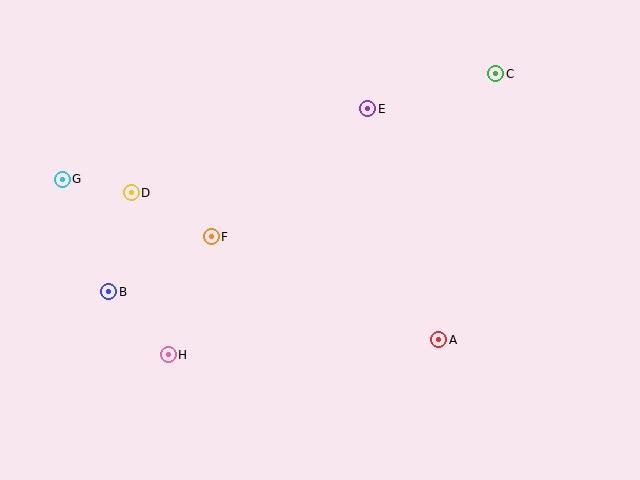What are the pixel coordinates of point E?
Point E is at (368, 109).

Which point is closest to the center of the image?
Point F at (211, 237) is closest to the center.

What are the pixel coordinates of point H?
Point H is at (168, 355).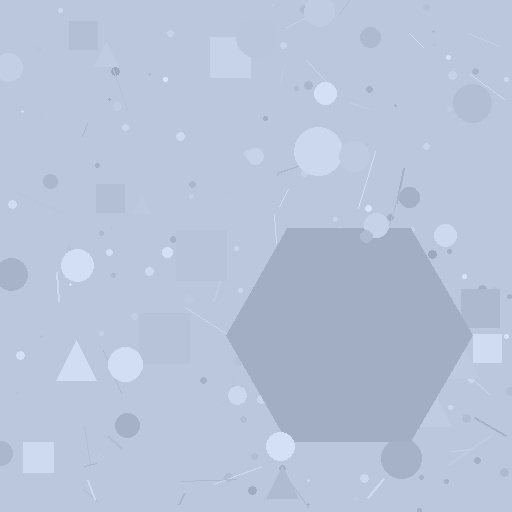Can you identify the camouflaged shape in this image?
The camouflaged shape is a hexagon.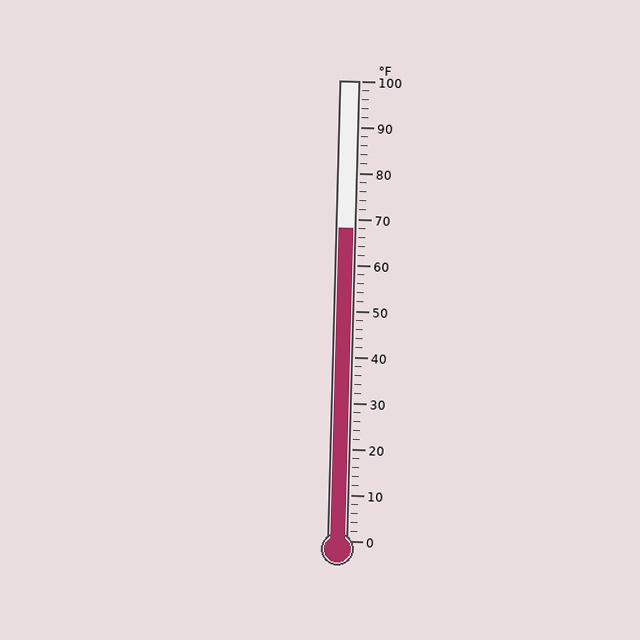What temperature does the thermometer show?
The thermometer shows approximately 68°F.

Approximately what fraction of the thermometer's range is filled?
The thermometer is filled to approximately 70% of its range.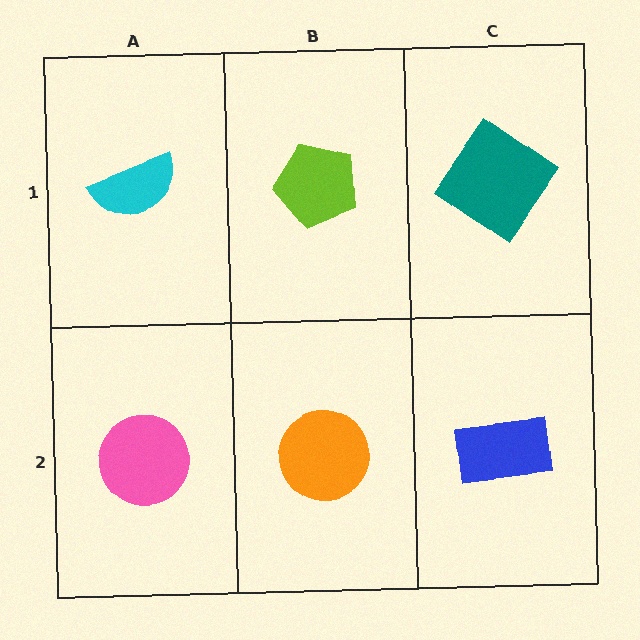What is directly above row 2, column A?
A cyan semicircle.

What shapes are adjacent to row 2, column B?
A lime pentagon (row 1, column B), a pink circle (row 2, column A), a blue rectangle (row 2, column C).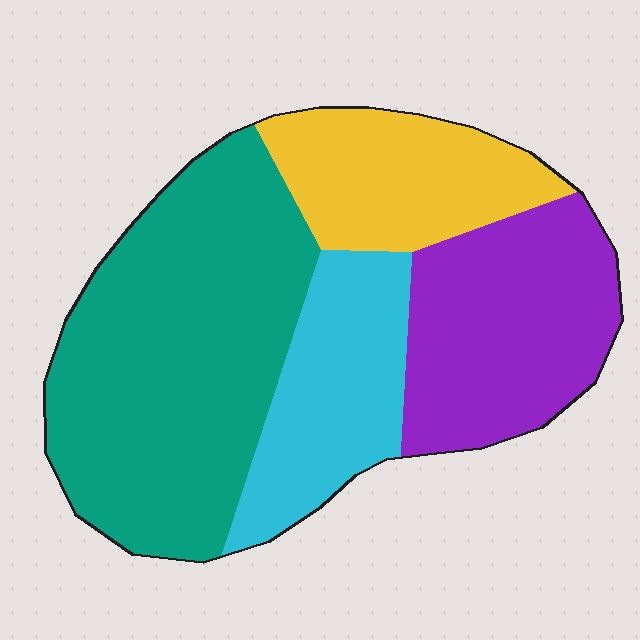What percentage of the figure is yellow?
Yellow covers 17% of the figure.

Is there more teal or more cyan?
Teal.